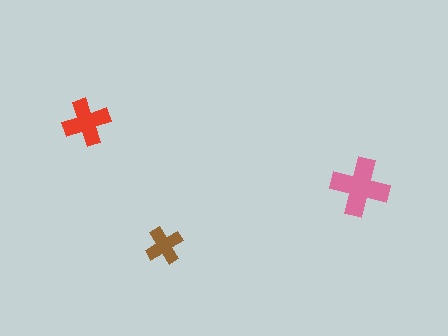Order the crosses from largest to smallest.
the pink one, the red one, the brown one.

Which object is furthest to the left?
The red cross is leftmost.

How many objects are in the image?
There are 3 objects in the image.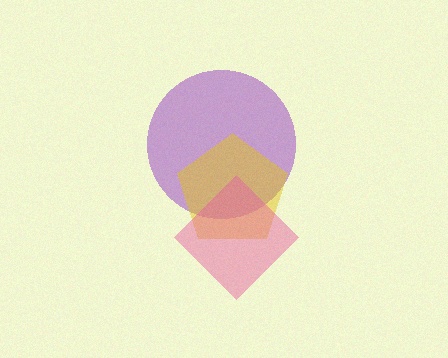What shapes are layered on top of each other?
The layered shapes are: a purple circle, a yellow pentagon, a pink diamond.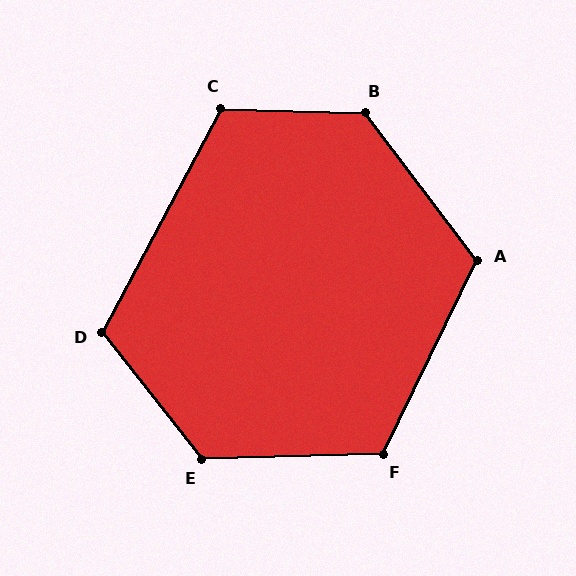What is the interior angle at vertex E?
Approximately 127 degrees (obtuse).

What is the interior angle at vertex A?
Approximately 117 degrees (obtuse).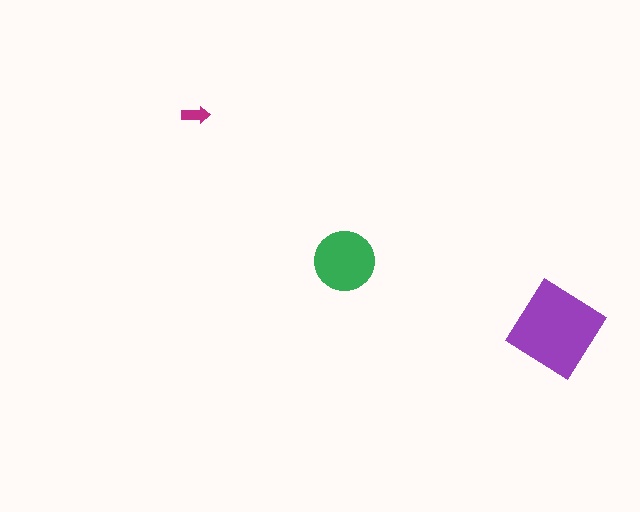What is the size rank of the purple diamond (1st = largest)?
1st.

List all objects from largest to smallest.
The purple diamond, the green circle, the magenta arrow.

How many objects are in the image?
There are 3 objects in the image.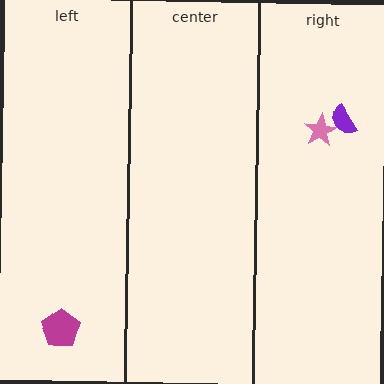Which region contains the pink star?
The right region.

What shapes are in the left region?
The magenta pentagon.